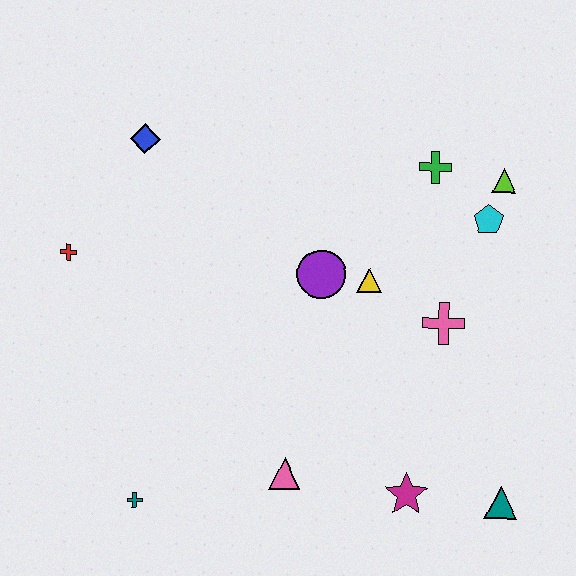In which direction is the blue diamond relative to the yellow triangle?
The blue diamond is to the left of the yellow triangle.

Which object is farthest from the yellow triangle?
The teal cross is farthest from the yellow triangle.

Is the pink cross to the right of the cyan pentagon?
No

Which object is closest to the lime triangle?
The cyan pentagon is closest to the lime triangle.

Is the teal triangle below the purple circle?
Yes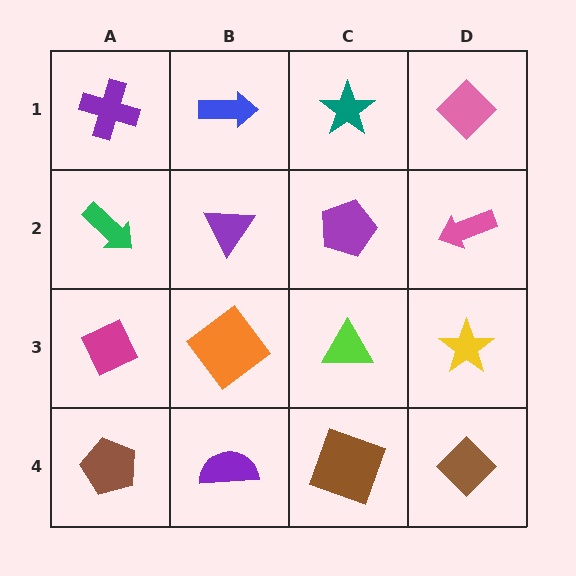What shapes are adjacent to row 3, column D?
A pink arrow (row 2, column D), a brown diamond (row 4, column D), a lime triangle (row 3, column C).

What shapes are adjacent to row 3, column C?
A purple pentagon (row 2, column C), a brown square (row 4, column C), an orange diamond (row 3, column B), a yellow star (row 3, column D).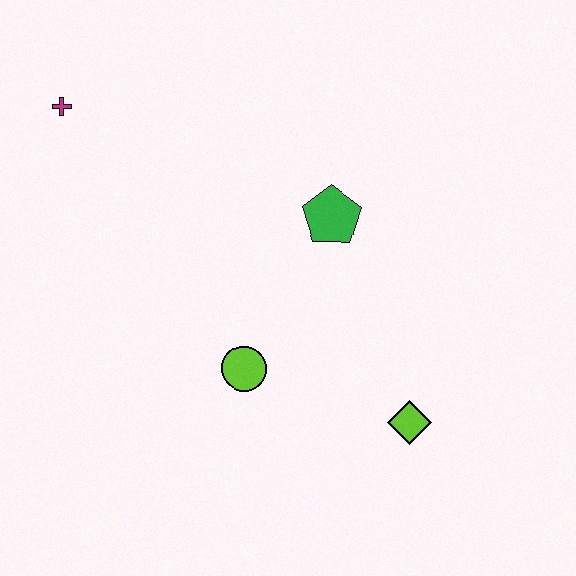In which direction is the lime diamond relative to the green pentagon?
The lime diamond is below the green pentagon.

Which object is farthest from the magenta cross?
The lime diamond is farthest from the magenta cross.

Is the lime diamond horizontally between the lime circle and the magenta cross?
No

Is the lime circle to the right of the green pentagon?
No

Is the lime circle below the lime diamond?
No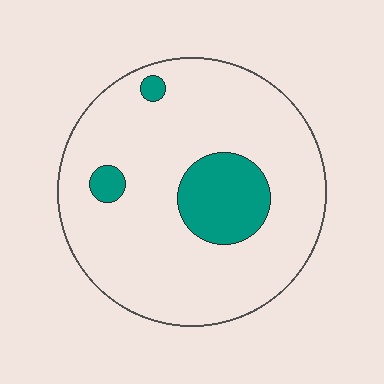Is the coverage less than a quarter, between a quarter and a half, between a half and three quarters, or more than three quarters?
Less than a quarter.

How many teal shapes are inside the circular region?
3.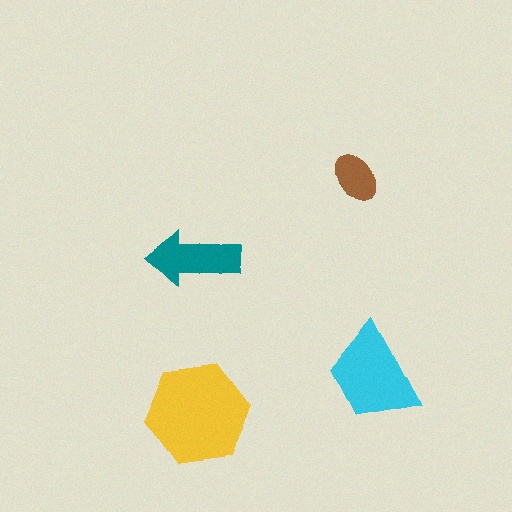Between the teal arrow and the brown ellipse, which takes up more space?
The teal arrow.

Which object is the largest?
The yellow hexagon.